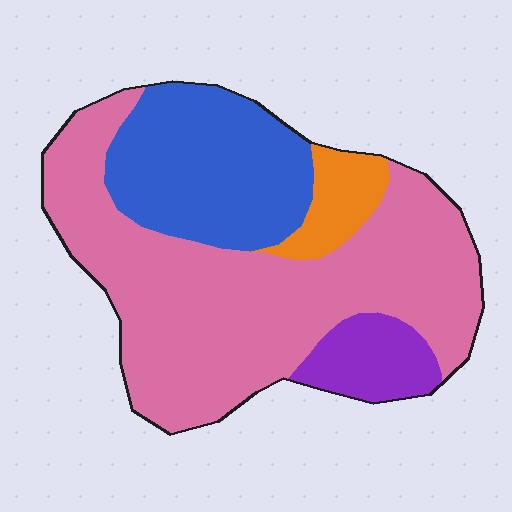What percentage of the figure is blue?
Blue takes up about one quarter (1/4) of the figure.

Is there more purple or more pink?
Pink.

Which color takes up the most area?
Pink, at roughly 60%.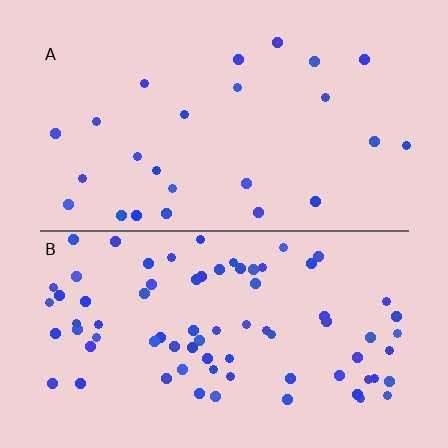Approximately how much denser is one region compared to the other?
Approximately 3.1× — region B over region A.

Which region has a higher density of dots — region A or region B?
B (the bottom).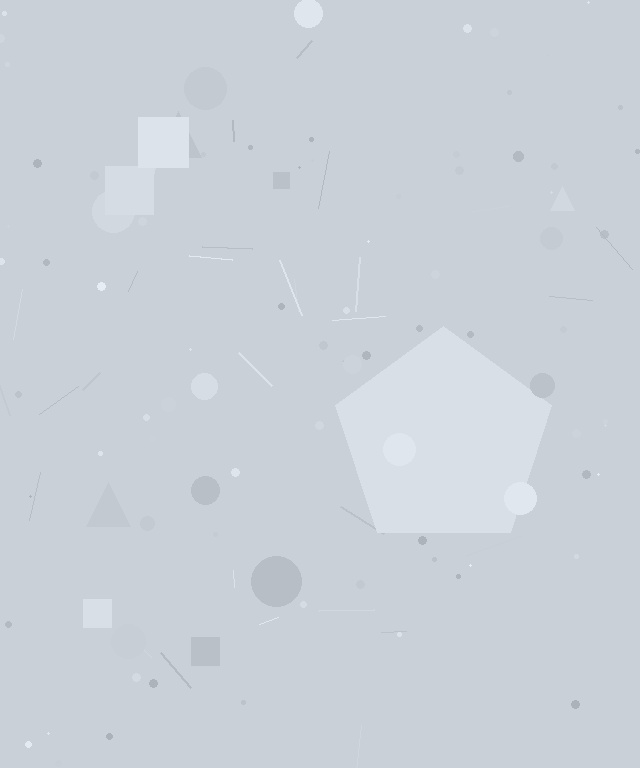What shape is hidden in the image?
A pentagon is hidden in the image.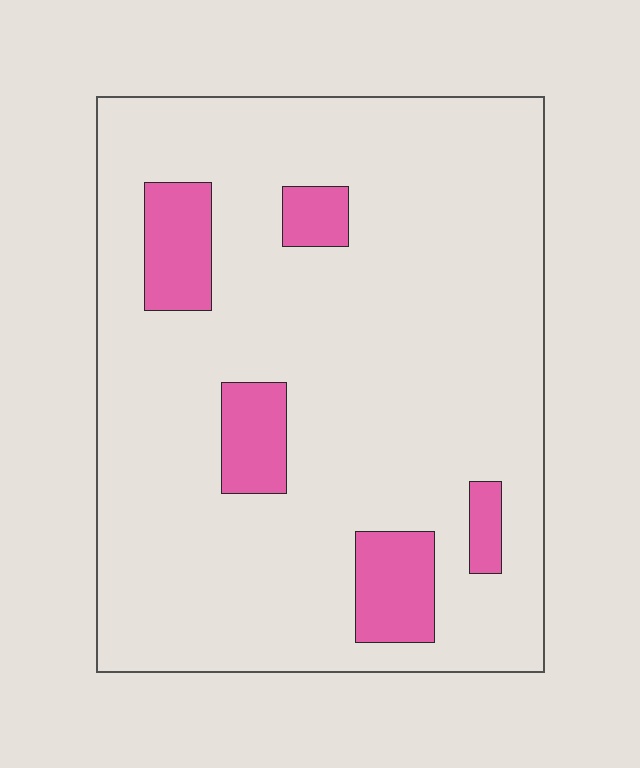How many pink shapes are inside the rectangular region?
5.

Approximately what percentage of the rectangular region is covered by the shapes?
Approximately 10%.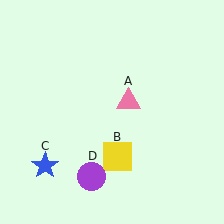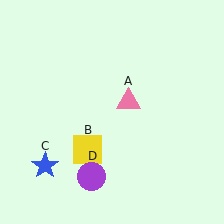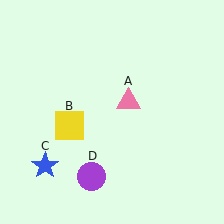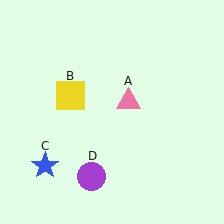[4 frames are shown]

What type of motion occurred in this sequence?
The yellow square (object B) rotated clockwise around the center of the scene.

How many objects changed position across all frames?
1 object changed position: yellow square (object B).